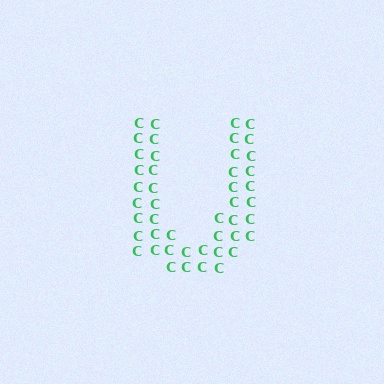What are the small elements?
The small elements are letter C's.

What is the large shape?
The large shape is the letter U.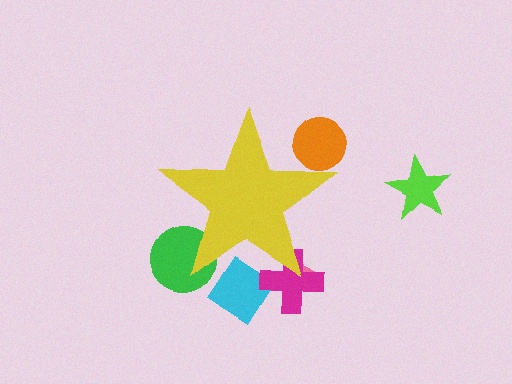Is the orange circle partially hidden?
Yes, the orange circle is partially hidden behind the yellow star.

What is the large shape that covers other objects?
A yellow star.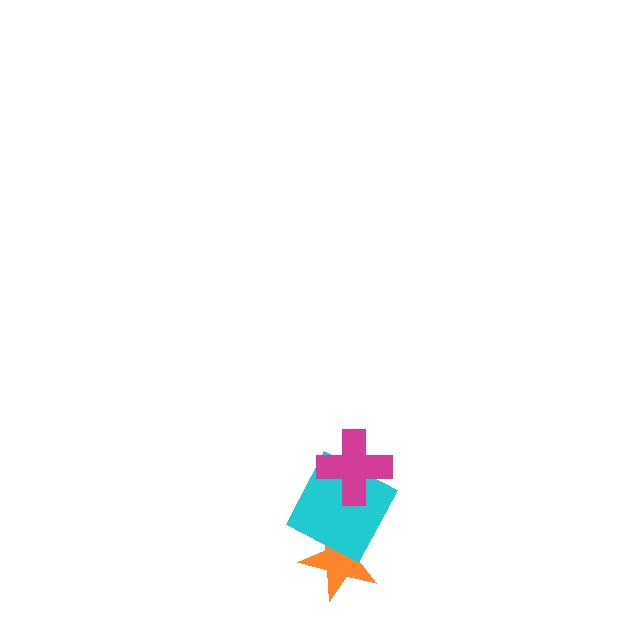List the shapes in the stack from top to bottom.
From top to bottom: the magenta cross, the cyan square, the orange star.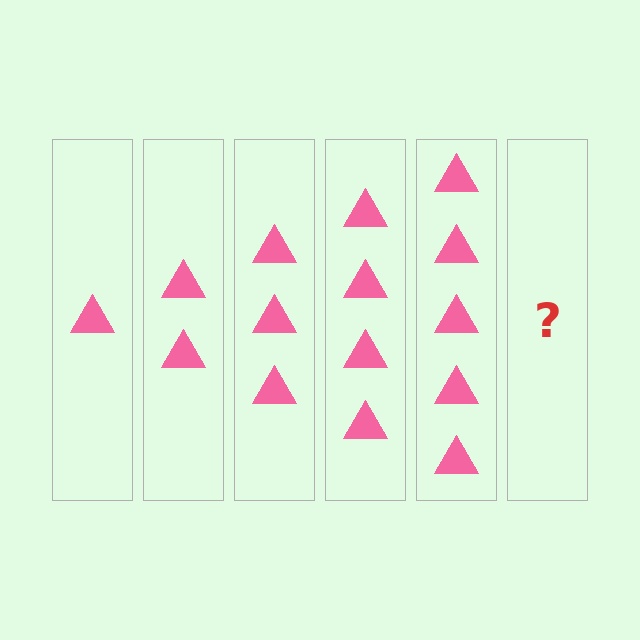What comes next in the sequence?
The next element should be 6 triangles.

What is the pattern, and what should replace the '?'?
The pattern is that each step adds one more triangle. The '?' should be 6 triangles.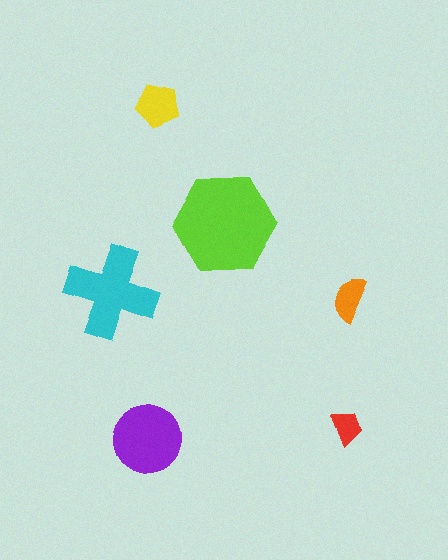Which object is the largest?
The lime hexagon.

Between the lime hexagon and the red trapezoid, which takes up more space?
The lime hexagon.